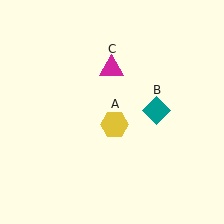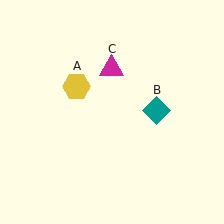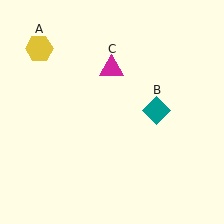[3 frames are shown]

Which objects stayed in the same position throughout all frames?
Teal diamond (object B) and magenta triangle (object C) remained stationary.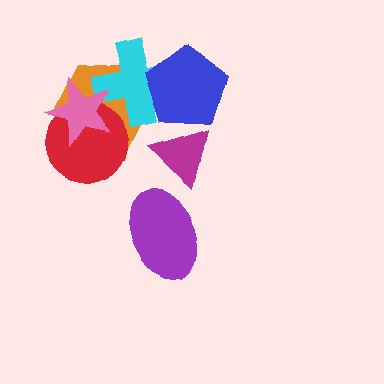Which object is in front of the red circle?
The pink star is in front of the red circle.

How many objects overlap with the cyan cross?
3 objects overlap with the cyan cross.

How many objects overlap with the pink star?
3 objects overlap with the pink star.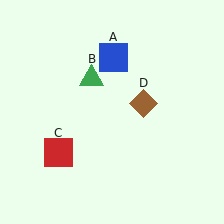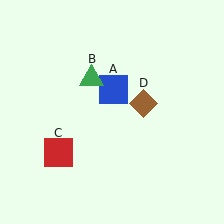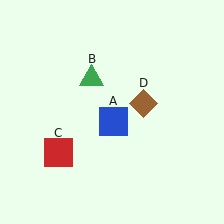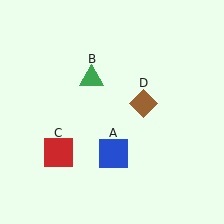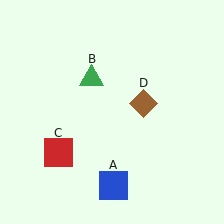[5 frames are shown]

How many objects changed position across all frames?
1 object changed position: blue square (object A).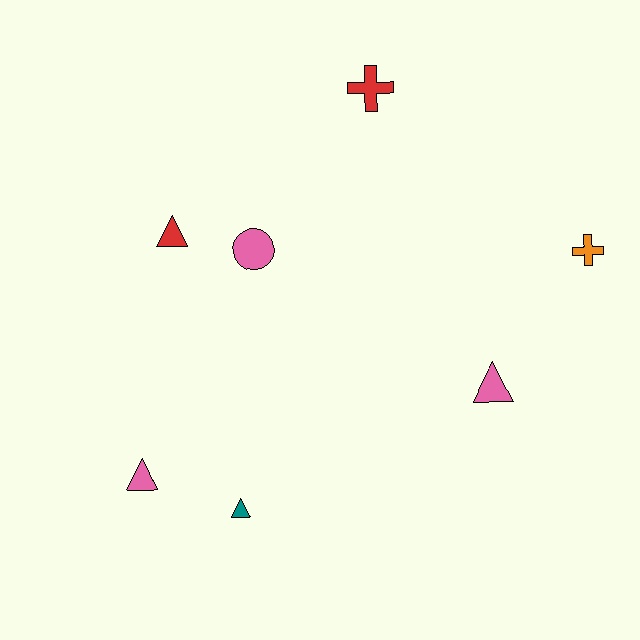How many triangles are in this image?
There are 4 triangles.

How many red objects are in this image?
There are 2 red objects.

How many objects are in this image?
There are 7 objects.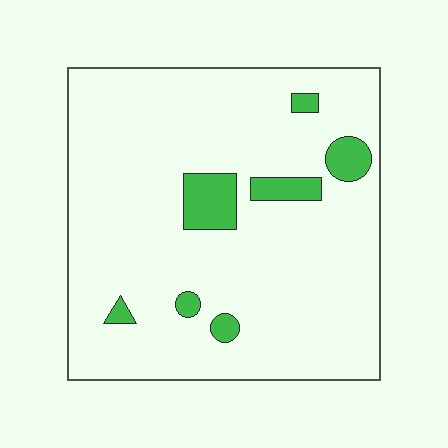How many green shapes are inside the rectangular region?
7.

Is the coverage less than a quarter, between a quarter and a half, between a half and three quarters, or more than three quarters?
Less than a quarter.